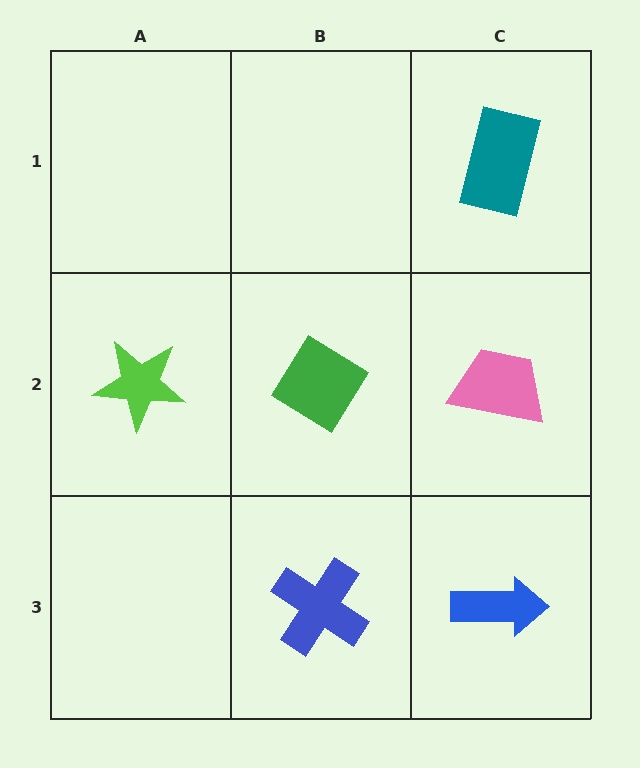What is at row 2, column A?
A lime star.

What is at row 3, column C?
A blue arrow.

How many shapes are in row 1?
1 shape.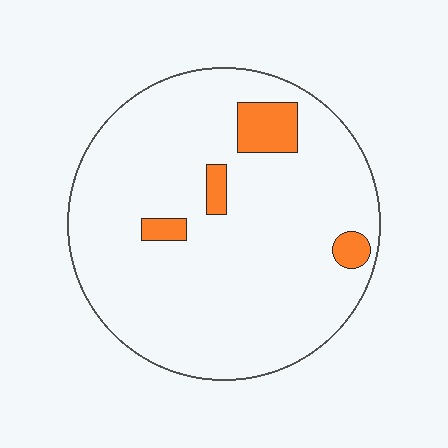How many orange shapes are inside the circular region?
4.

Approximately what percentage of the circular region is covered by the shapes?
Approximately 10%.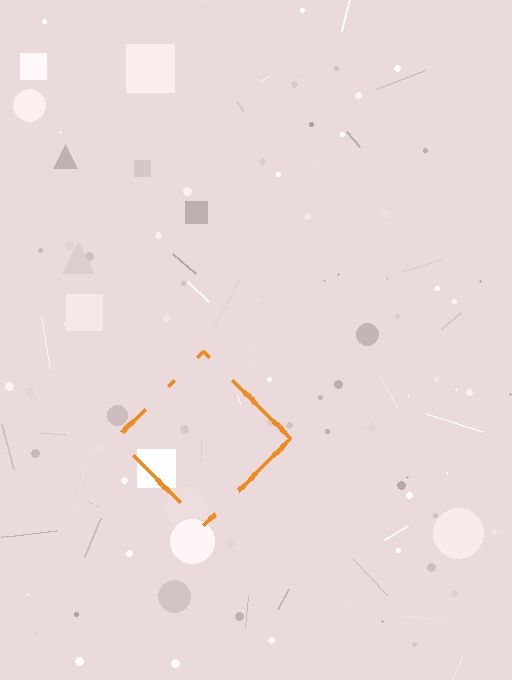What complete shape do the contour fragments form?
The contour fragments form a diamond.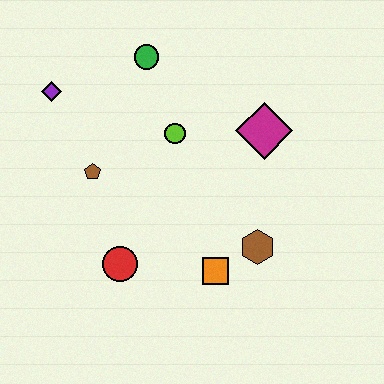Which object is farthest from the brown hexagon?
The purple diamond is farthest from the brown hexagon.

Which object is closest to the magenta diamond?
The lime circle is closest to the magenta diamond.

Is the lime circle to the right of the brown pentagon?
Yes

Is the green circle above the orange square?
Yes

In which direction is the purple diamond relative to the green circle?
The purple diamond is to the left of the green circle.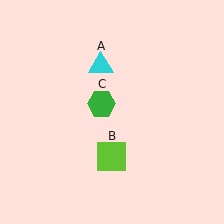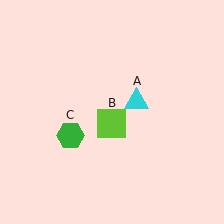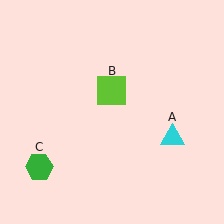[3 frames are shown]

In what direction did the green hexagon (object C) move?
The green hexagon (object C) moved down and to the left.